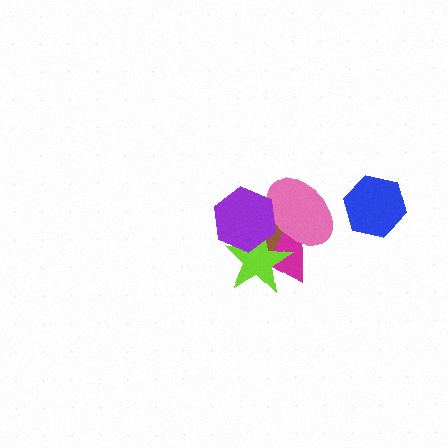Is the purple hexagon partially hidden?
No, no other shape covers it.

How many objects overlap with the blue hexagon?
0 objects overlap with the blue hexagon.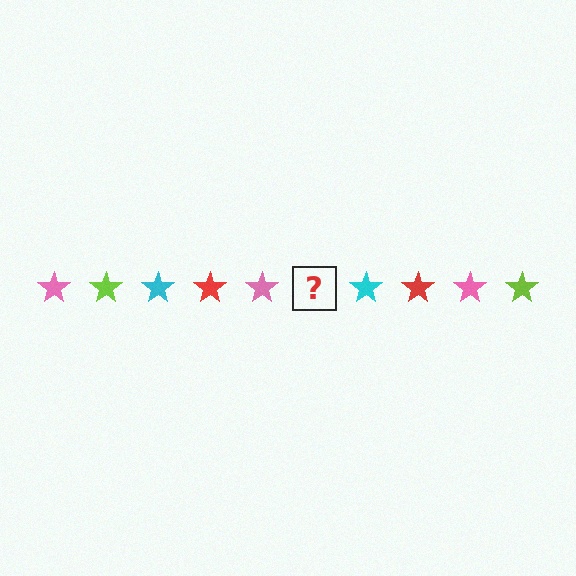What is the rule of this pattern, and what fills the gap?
The rule is that the pattern cycles through pink, lime, cyan, red stars. The gap should be filled with a lime star.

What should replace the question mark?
The question mark should be replaced with a lime star.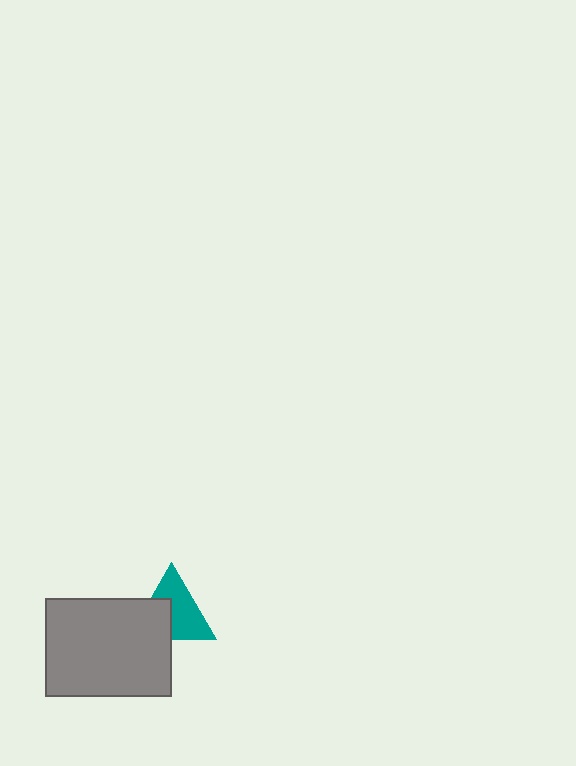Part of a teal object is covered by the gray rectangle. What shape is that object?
It is a triangle.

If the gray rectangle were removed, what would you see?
You would see the complete teal triangle.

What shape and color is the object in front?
The object in front is a gray rectangle.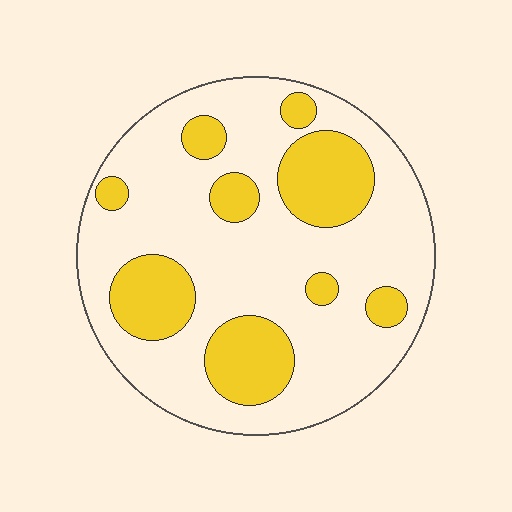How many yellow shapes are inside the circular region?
9.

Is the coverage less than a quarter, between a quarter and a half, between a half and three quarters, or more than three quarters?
Between a quarter and a half.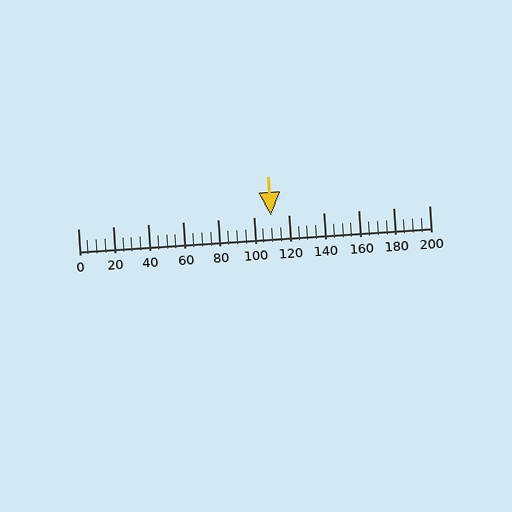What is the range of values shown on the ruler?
The ruler shows values from 0 to 200.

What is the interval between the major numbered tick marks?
The major tick marks are spaced 20 units apart.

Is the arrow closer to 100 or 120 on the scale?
The arrow is closer to 120.